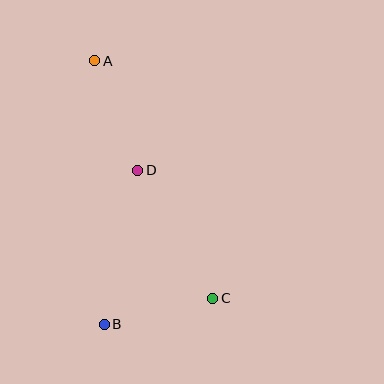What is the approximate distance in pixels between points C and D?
The distance between C and D is approximately 148 pixels.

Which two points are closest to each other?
Points B and C are closest to each other.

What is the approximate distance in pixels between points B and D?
The distance between B and D is approximately 157 pixels.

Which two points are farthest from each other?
Points A and C are farthest from each other.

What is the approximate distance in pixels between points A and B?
The distance between A and B is approximately 263 pixels.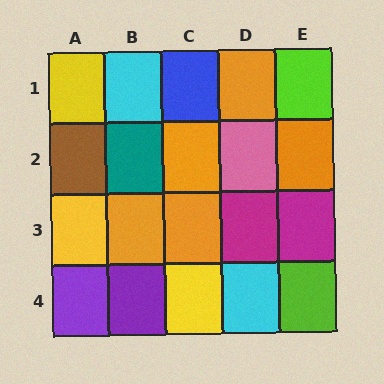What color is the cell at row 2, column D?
Pink.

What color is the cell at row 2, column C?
Orange.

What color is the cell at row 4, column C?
Yellow.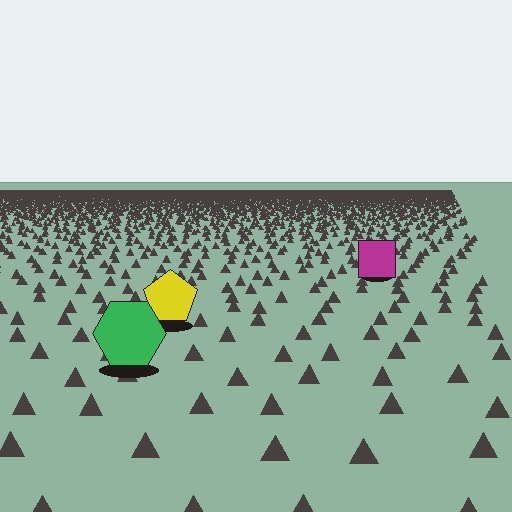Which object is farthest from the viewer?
The magenta square is farthest from the viewer. It appears smaller and the ground texture around it is denser.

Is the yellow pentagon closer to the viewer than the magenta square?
Yes. The yellow pentagon is closer — you can tell from the texture gradient: the ground texture is coarser near it.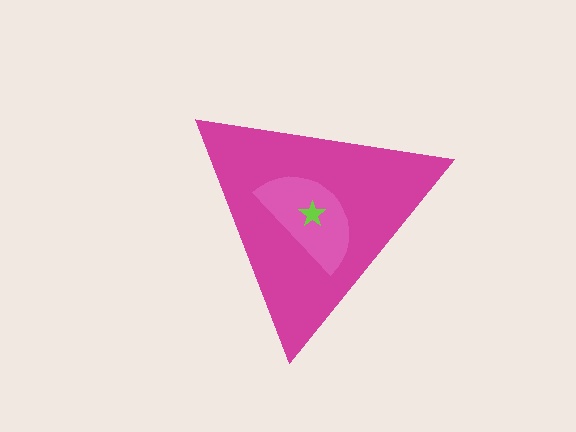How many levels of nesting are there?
3.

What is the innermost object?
The lime star.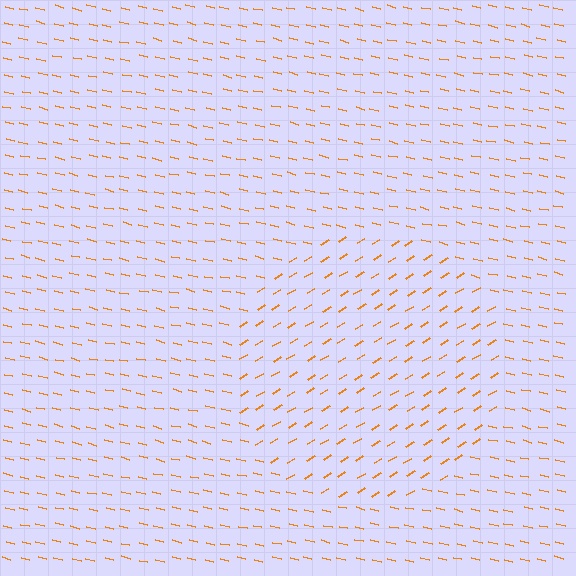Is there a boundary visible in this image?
Yes, there is a texture boundary formed by a change in line orientation.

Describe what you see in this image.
The image is filled with small orange line segments. A circle region in the image has lines oriented differently from the surrounding lines, creating a visible texture boundary.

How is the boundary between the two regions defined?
The boundary is defined purely by a change in line orientation (approximately 45 degrees difference). All lines are the same color and thickness.